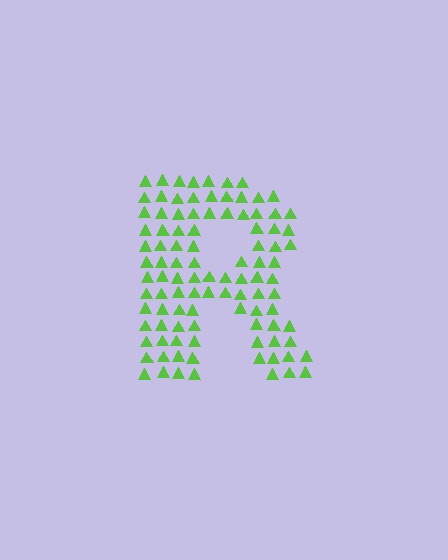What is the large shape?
The large shape is the letter R.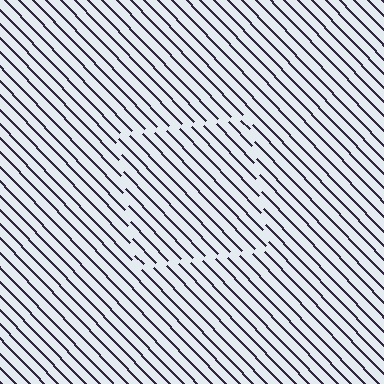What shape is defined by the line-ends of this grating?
An illusory square. The interior of the shape contains the same grating, shifted by half a period — the contour is defined by the phase discontinuity where line-ends from the inner and outer gratings abut.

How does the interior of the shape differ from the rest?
The interior of the shape contains the same grating, shifted by half a period — the contour is defined by the phase discontinuity where line-ends from the inner and outer gratings abut.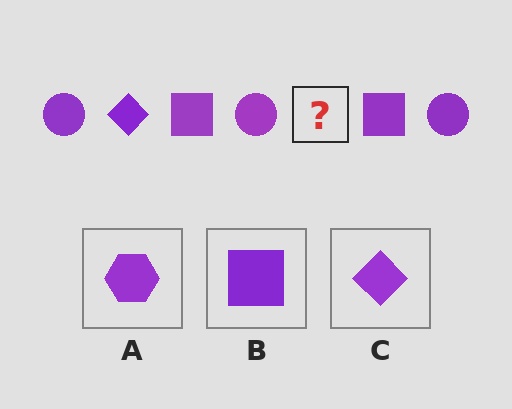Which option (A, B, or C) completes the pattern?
C.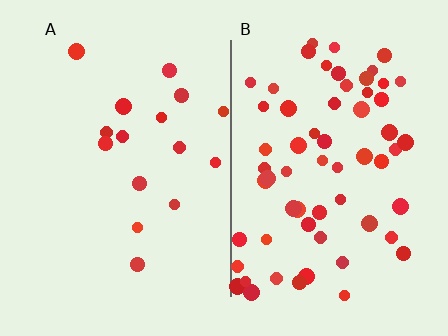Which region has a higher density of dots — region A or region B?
B (the right).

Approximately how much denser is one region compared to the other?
Approximately 3.9× — region B over region A.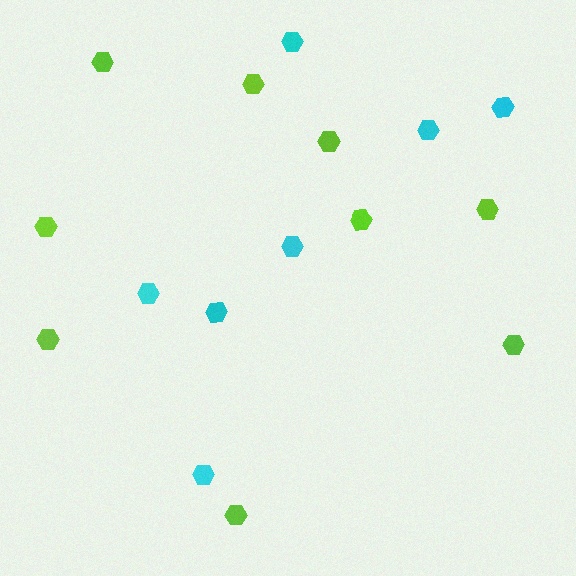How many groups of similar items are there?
There are 2 groups: one group of lime hexagons (9) and one group of cyan hexagons (7).